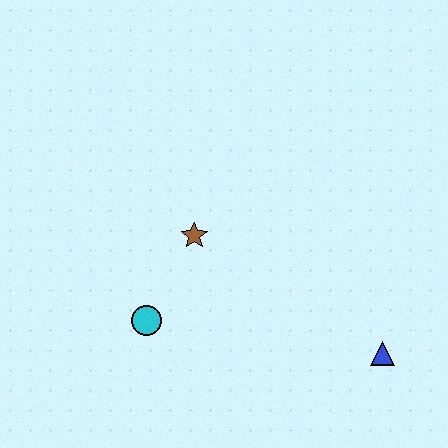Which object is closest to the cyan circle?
The brown star is closest to the cyan circle.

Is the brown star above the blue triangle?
Yes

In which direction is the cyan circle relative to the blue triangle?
The cyan circle is to the left of the blue triangle.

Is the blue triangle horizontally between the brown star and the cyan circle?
No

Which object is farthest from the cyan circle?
The blue triangle is farthest from the cyan circle.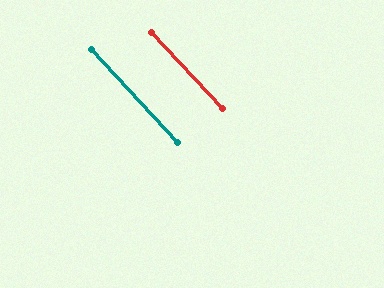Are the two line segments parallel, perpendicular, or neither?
Parallel — their directions differ by only 0.3°.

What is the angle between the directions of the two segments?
Approximately 0 degrees.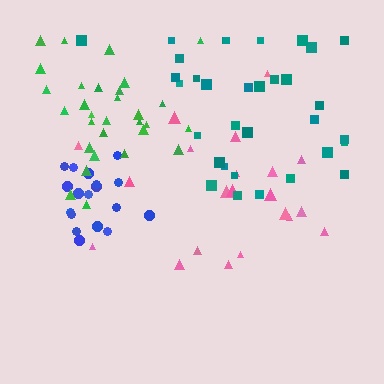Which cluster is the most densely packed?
Blue.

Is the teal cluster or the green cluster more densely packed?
Green.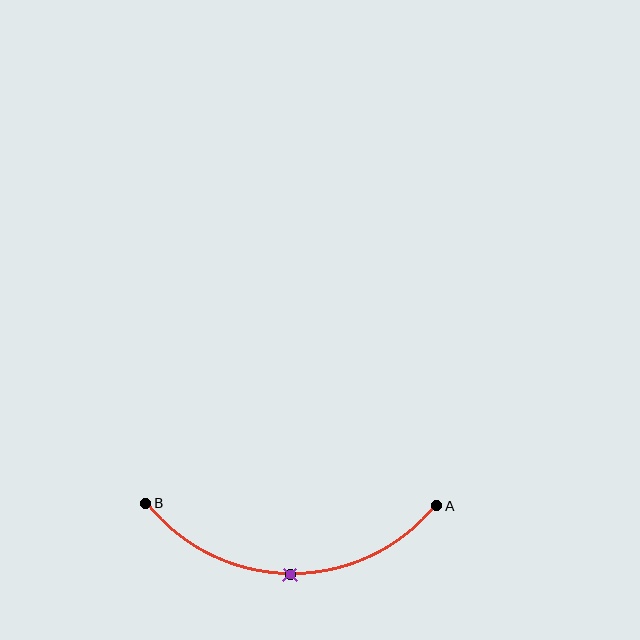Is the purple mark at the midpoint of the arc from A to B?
Yes. The purple mark lies on the arc at equal arc-length from both A and B — it is the arc midpoint.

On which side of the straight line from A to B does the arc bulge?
The arc bulges below the straight line connecting A and B.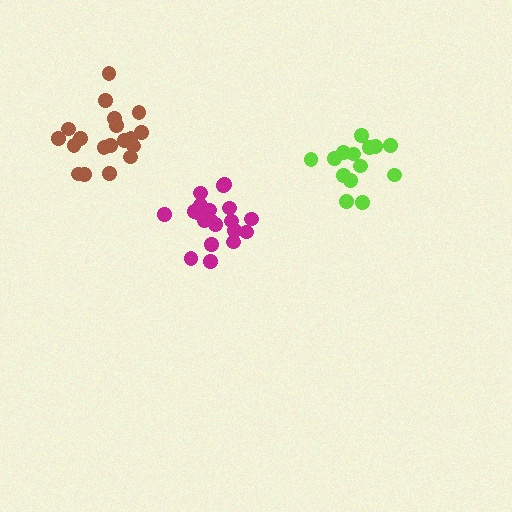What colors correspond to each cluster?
The clusters are colored: brown, magenta, lime.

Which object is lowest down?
The magenta cluster is bottommost.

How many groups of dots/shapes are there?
There are 3 groups.